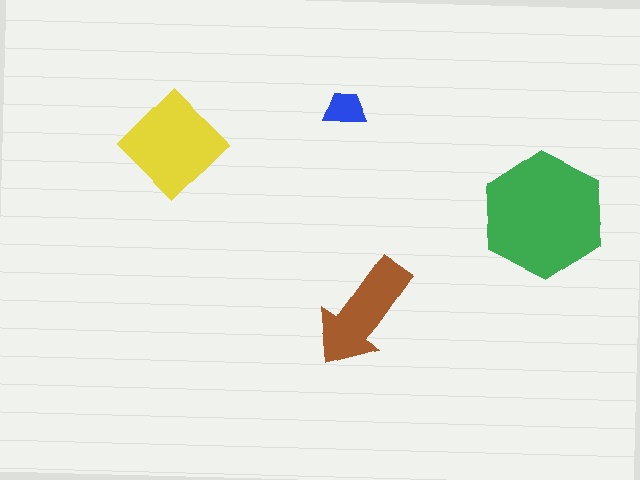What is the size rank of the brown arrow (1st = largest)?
3rd.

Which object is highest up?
The blue trapezoid is topmost.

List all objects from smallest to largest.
The blue trapezoid, the brown arrow, the yellow diamond, the green hexagon.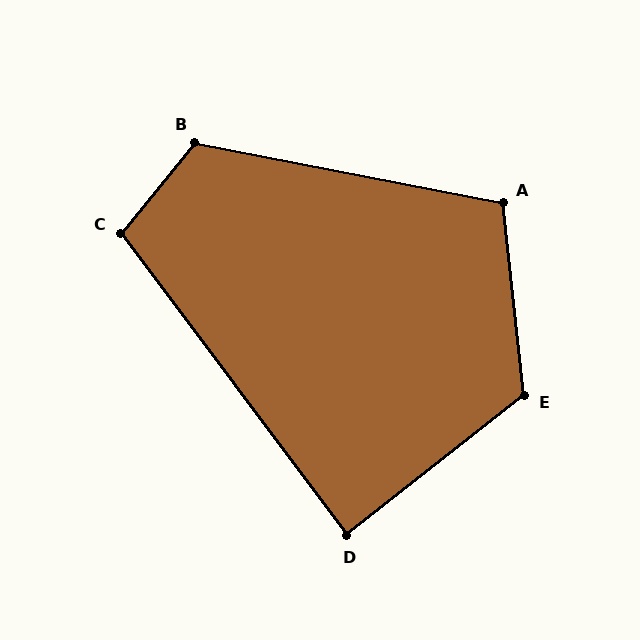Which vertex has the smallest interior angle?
D, at approximately 88 degrees.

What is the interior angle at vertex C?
Approximately 104 degrees (obtuse).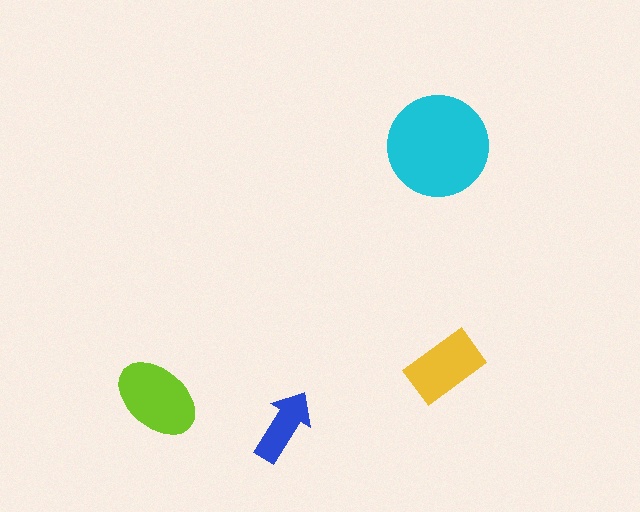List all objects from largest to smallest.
The cyan circle, the lime ellipse, the yellow rectangle, the blue arrow.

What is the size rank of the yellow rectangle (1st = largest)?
3rd.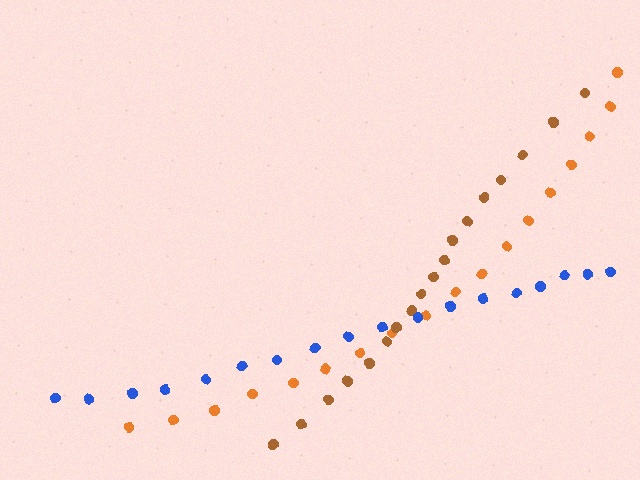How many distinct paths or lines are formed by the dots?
There are 3 distinct paths.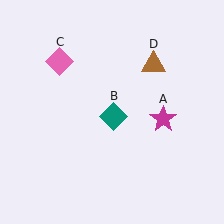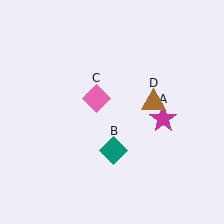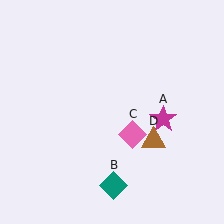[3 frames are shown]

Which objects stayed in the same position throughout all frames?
Magenta star (object A) remained stationary.